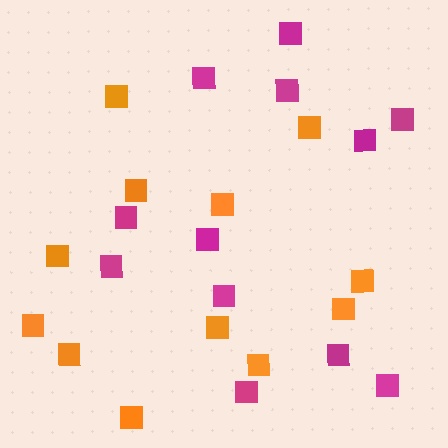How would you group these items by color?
There are 2 groups: one group of magenta squares (12) and one group of orange squares (12).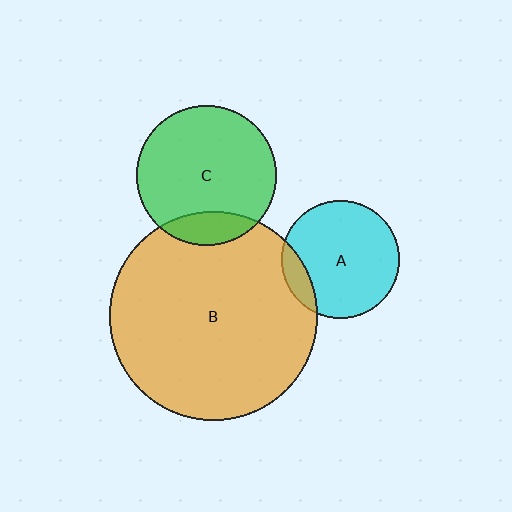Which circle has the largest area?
Circle B (orange).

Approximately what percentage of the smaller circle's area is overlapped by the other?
Approximately 15%.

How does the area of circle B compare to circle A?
Approximately 3.2 times.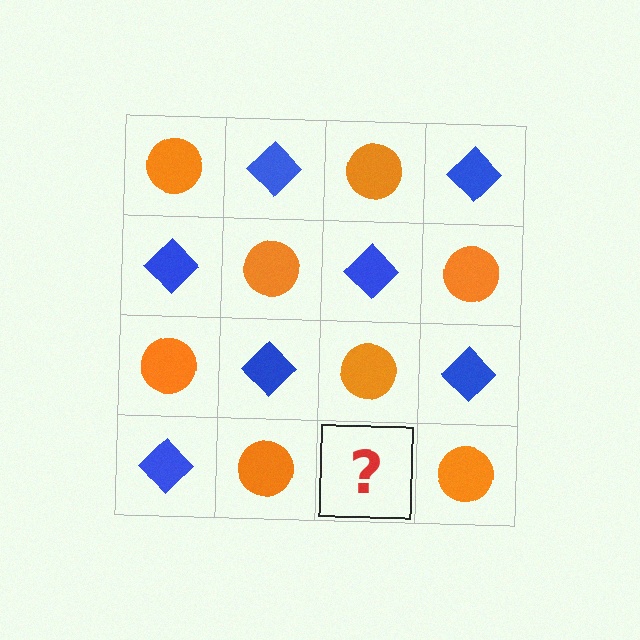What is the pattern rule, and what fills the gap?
The rule is that it alternates orange circle and blue diamond in a checkerboard pattern. The gap should be filled with a blue diamond.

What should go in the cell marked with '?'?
The missing cell should contain a blue diamond.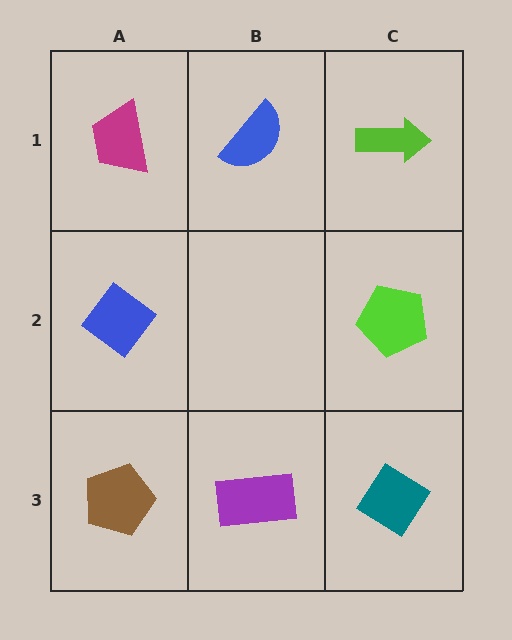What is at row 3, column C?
A teal diamond.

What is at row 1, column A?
A magenta trapezoid.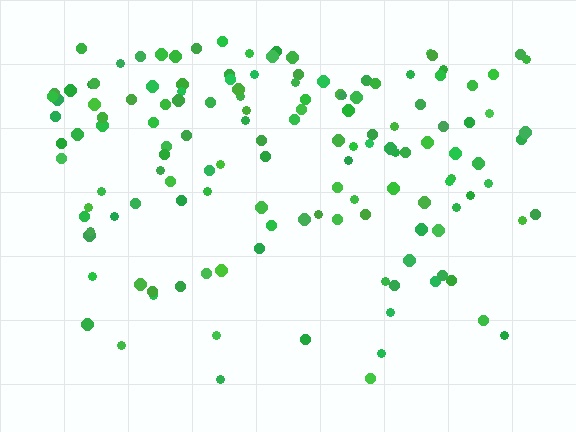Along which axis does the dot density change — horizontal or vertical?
Vertical.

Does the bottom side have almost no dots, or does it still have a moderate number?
Still a moderate number, just noticeably fewer than the top.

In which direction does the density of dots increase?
From bottom to top, with the top side densest.